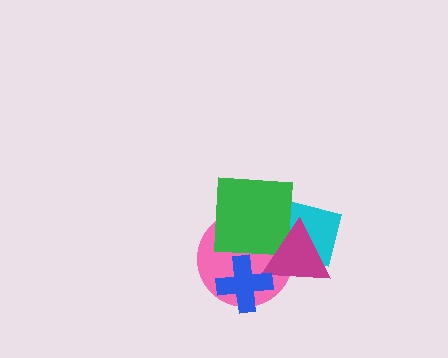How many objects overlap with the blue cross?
2 objects overlap with the blue cross.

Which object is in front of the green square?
The magenta triangle is in front of the green square.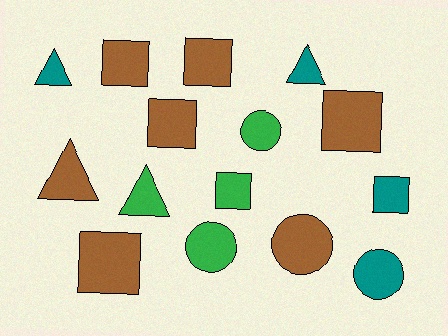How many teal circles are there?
There is 1 teal circle.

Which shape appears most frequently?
Square, with 7 objects.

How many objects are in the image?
There are 15 objects.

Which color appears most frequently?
Brown, with 7 objects.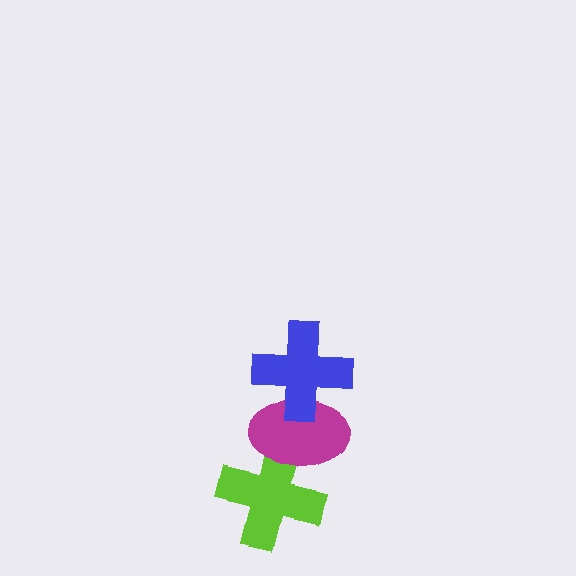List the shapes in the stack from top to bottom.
From top to bottom: the blue cross, the magenta ellipse, the lime cross.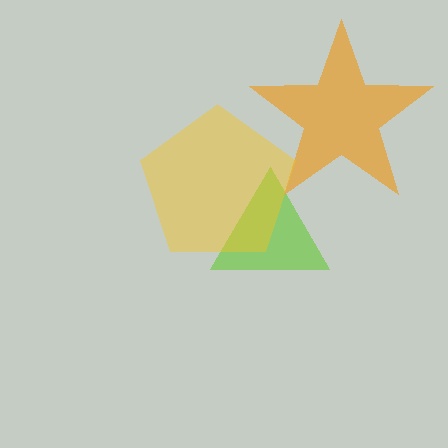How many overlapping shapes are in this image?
There are 3 overlapping shapes in the image.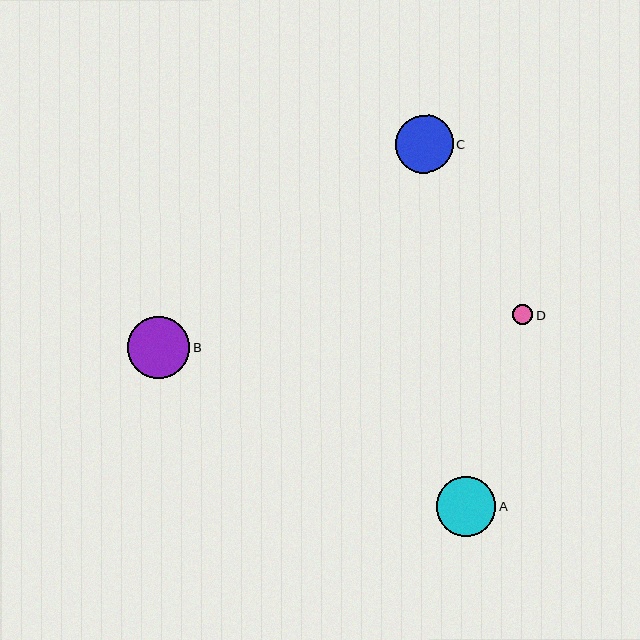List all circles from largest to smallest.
From largest to smallest: B, A, C, D.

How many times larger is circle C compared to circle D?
Circle C is approximately 2.8 times the size of circle D.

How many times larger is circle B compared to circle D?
Circle B is approximately 3.0 times the size of circle D.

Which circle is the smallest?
Circle D is the smallest with a size of approximately 20 pixels.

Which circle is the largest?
Circle B is the largest with a size of approximately 62 pixels.